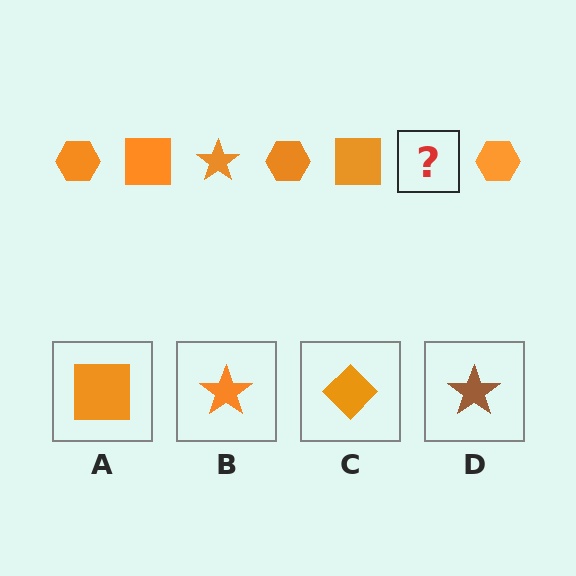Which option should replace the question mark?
Option B.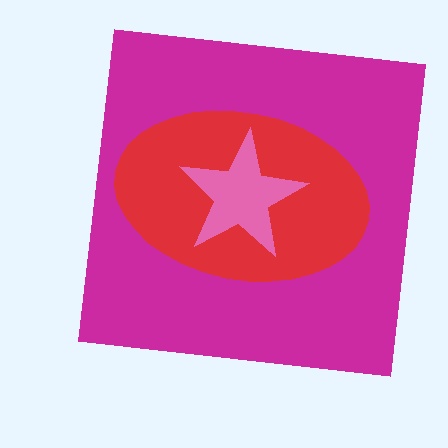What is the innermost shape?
The pink star.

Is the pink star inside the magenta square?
Yes.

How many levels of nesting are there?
3.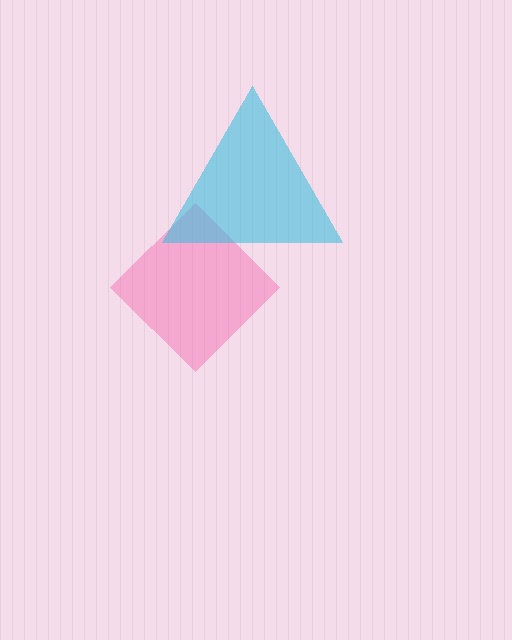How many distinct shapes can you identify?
There are 2 distinct shapes: a pink diamond, a cyan triangle.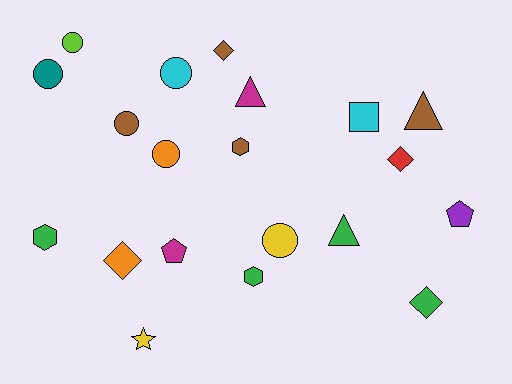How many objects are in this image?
There are 20 objects.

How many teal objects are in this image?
There is 1 teal object.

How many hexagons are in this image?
There are 3 hexagons.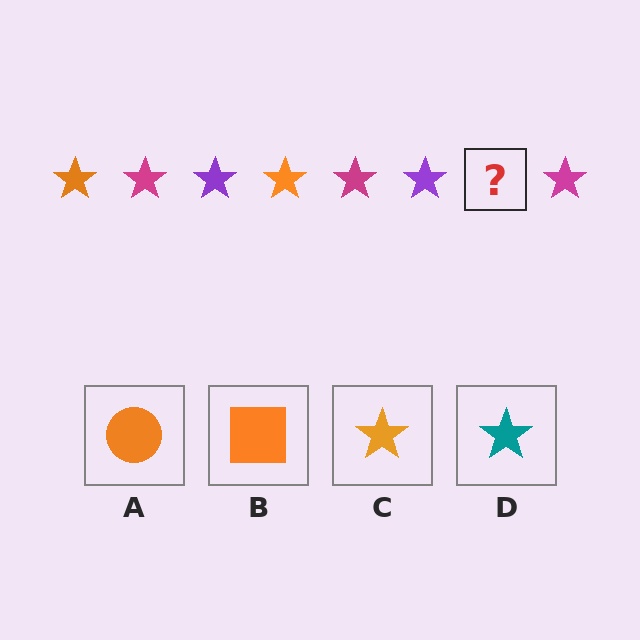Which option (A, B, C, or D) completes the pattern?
C.